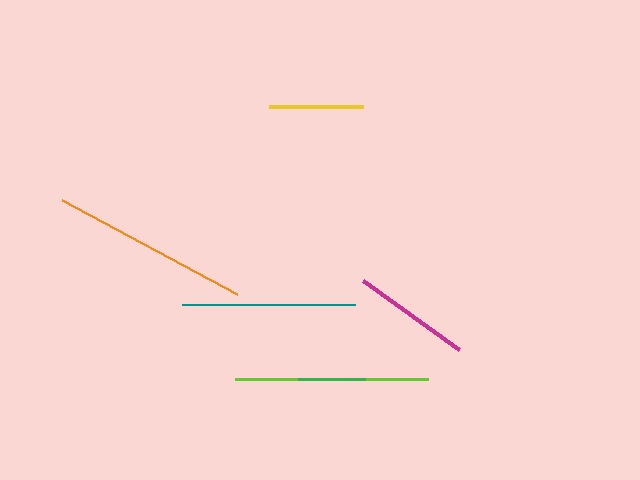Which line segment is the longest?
The orange line is the longest at approximately 199 pixels.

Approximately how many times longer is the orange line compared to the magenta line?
The orange line is approximately 1.7 times the length of the magenta line.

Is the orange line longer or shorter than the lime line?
The orange line is longer than the lime line.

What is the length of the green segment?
The green segment is approximately 67 pixels long.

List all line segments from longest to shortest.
From longest to shortest: orange, lime, teal, magenta, yellow, green.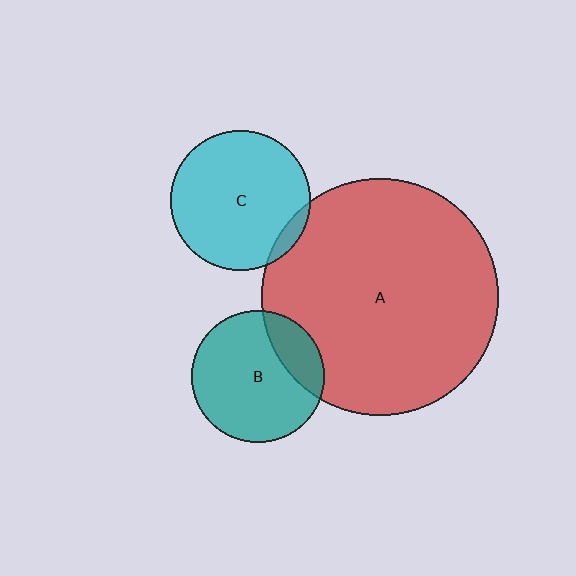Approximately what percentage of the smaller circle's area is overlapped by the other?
Approximately 5%.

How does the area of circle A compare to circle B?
Approximately 3.2 times.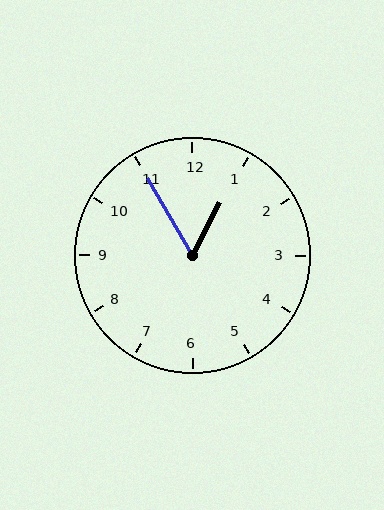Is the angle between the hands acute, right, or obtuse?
It is acute.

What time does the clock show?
12:55.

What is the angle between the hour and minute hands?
Approximately 58 degrees.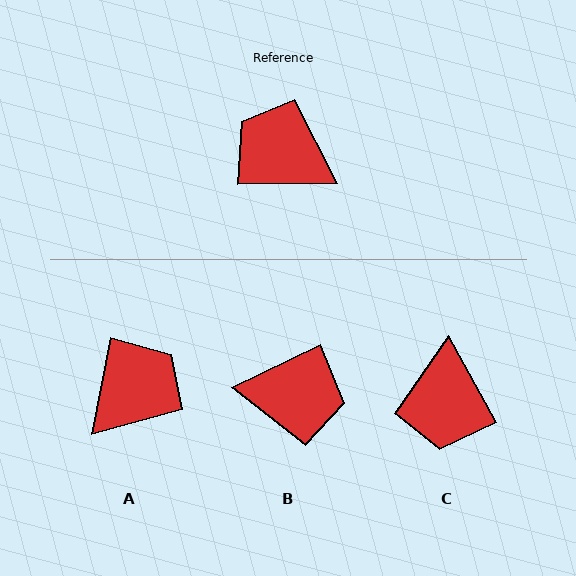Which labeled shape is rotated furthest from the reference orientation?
B, about 155 degrees away.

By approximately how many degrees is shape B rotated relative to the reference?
Approximately 155 degrees clockwise.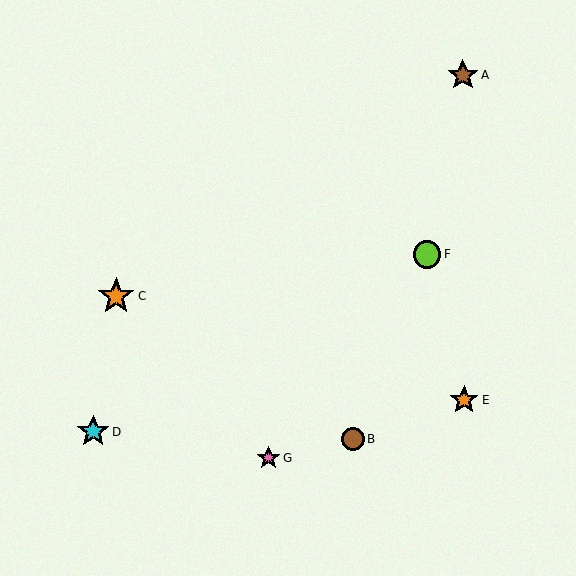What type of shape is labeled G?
Shape G is a pink star.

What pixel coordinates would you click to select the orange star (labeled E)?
Click at (464, 400) to select the orange star E.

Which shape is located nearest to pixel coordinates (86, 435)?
The cyan star (labeled D) at (93, 432) is nearest to that location.